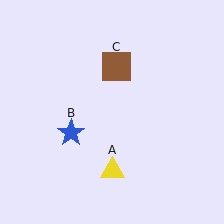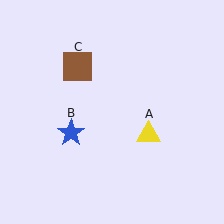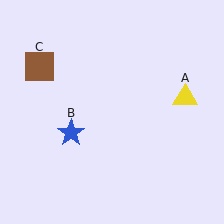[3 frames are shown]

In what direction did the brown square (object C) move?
The brown square (object C) moved left.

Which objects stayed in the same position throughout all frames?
Blue star (object B) remained stationary.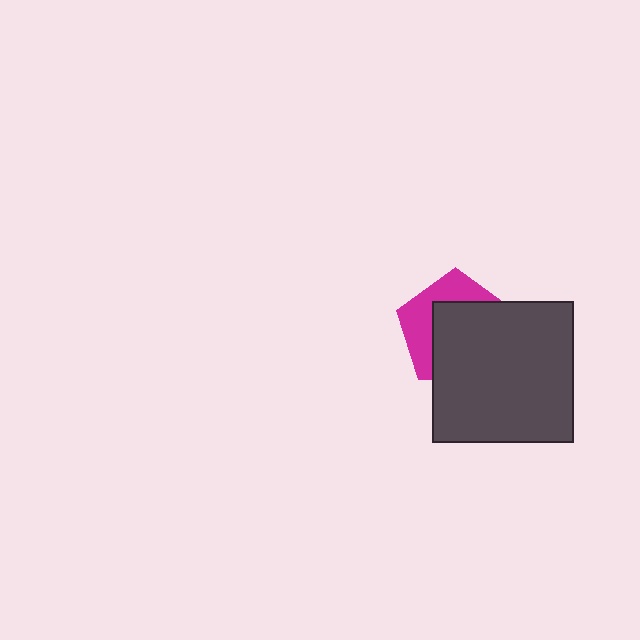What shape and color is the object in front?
The object in front is a dark gray square.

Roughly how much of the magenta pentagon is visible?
A small part of it is visible (roughly 39%).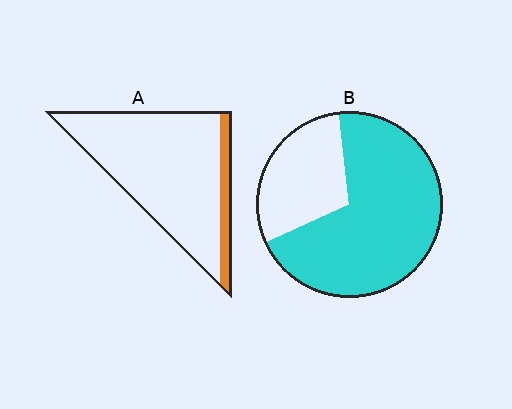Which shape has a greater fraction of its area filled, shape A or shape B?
Shape B.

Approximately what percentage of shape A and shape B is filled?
A is approximately 10% and B is approximately 70%.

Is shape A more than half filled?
No.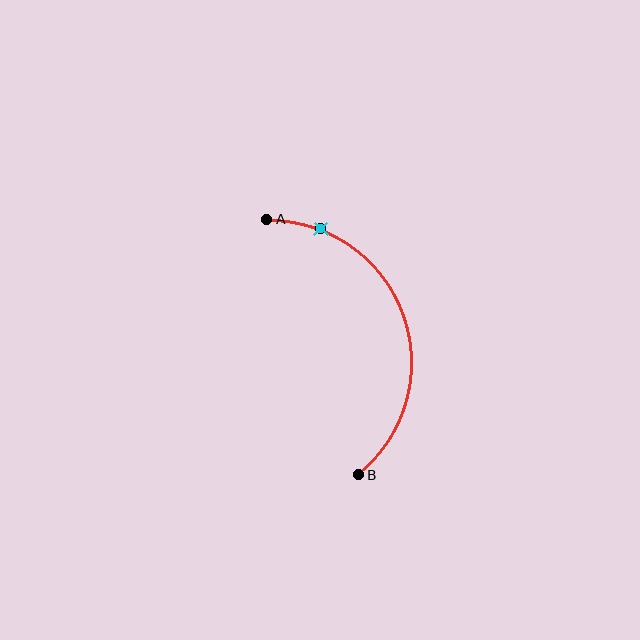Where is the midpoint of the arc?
The arc midpoint is the point on the curve farthest from the straight line joining A and B. It sits to the right of that line.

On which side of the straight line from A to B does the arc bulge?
The arc bulges to the right of the straight line connecting A and B.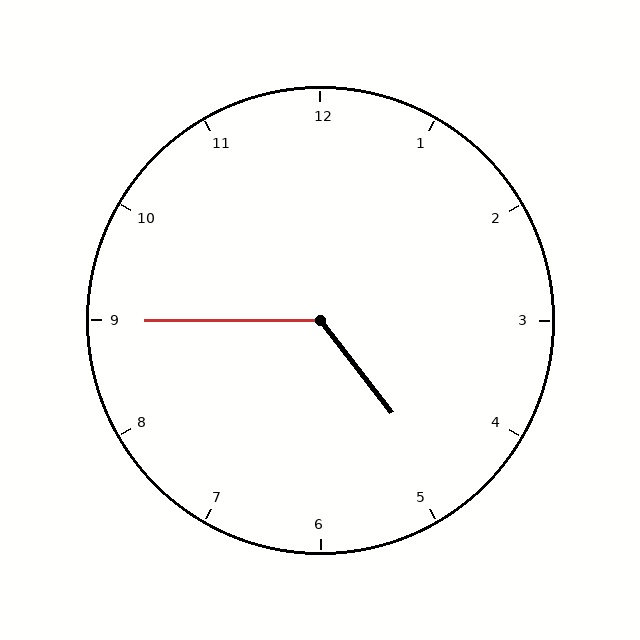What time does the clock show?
4:45.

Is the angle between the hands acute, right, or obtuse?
It is obtuse.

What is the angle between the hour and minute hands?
Approximately 128 degrees.